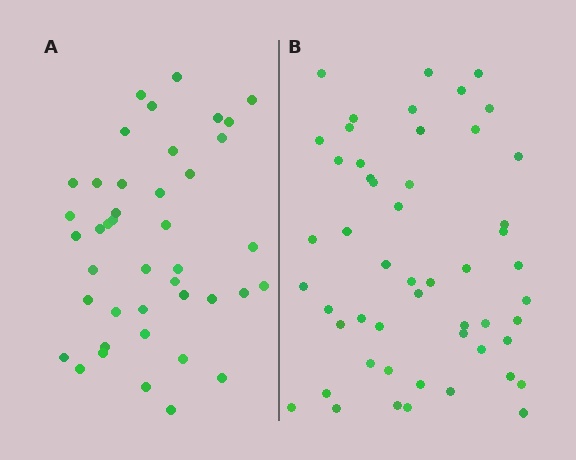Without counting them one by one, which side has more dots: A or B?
Region B (the right region) has more dots.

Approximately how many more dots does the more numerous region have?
Region B has roughly 10 or so more dots than region A.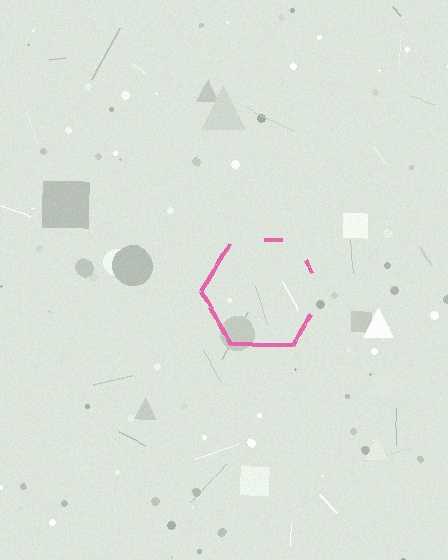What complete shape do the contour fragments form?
The contour fragments form a hexagon.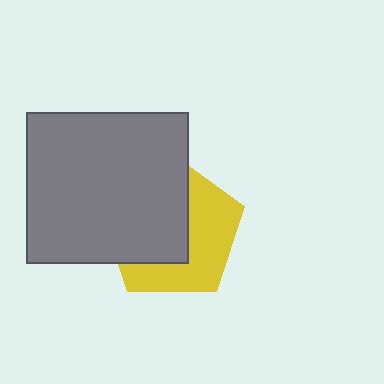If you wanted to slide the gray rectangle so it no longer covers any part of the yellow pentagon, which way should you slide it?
Slide it left — that is the most direct way to separate the two shapes.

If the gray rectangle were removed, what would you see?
You would see the complete yellow pentagon.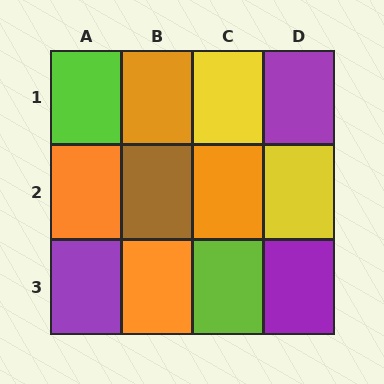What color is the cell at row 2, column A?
Orange.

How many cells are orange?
4 cells are orange.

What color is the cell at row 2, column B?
Brown.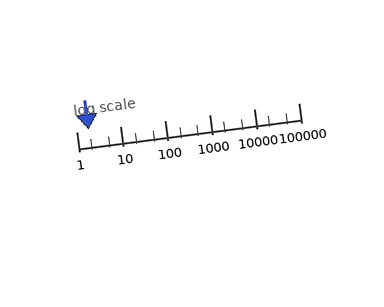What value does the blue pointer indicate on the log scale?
The pointer indicates approximately 1.9.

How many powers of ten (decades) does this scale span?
The scale spans 5 decades, from 1 to 100000.